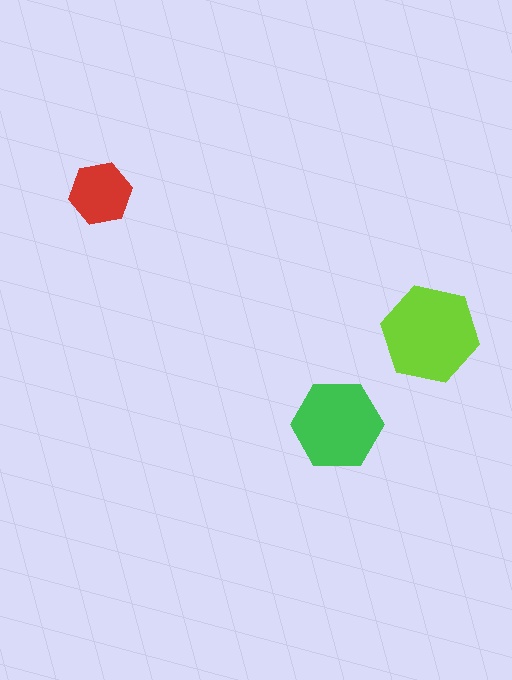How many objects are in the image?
There are 3 objects in the image.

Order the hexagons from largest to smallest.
the lime one, the green one, the red one.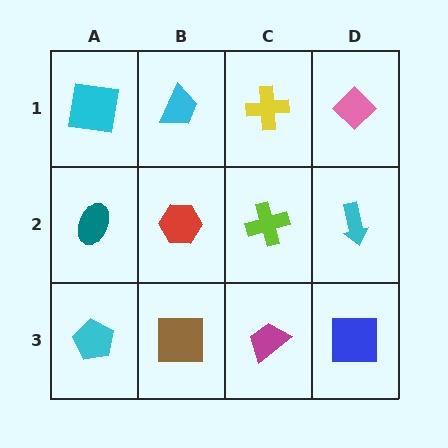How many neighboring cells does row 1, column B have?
3.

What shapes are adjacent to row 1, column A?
A teal ellipse (row 2, column A), a cyan trapezoid (row 1, column B).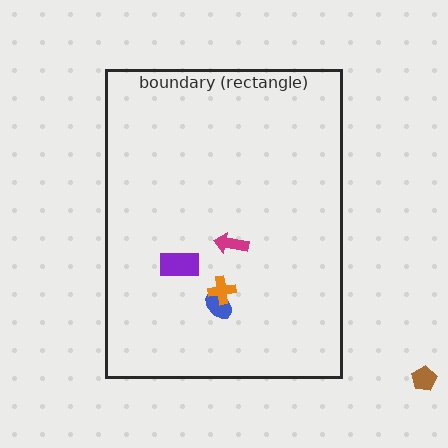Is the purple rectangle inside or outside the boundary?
Inside.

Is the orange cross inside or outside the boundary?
Inside.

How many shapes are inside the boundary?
4 inside, 1 outside.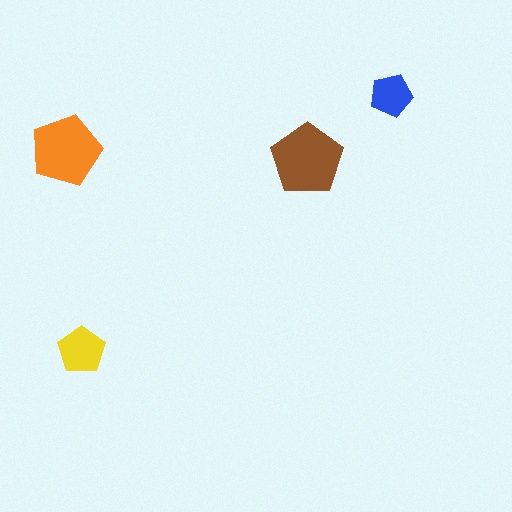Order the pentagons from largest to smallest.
the brown one, the orange one, the yellow one, the blue one.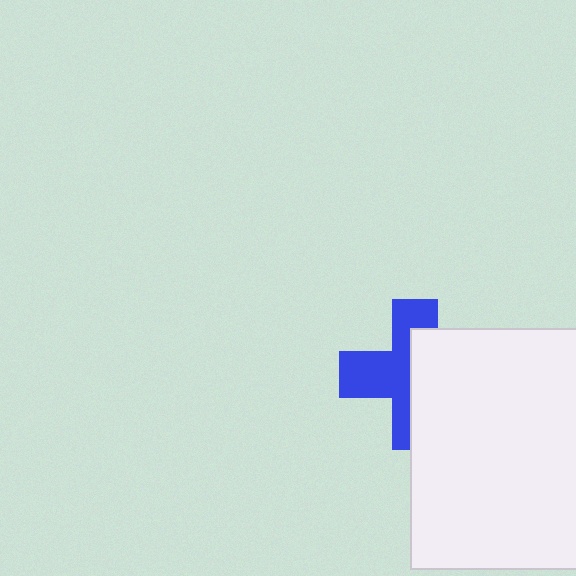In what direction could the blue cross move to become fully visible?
The blue cross could move left. That would shift it out from behind the white rectangle entirely.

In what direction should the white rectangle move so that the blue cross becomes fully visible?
The white rectangle should move right. That is the shortest direction to clear the overlap and leave the blue cross fully visible.